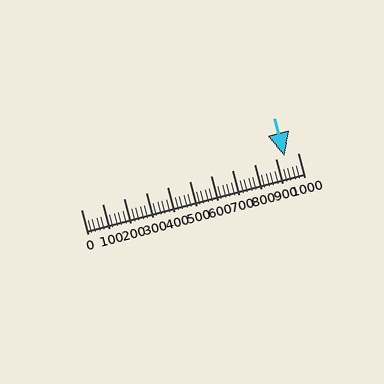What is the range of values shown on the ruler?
The ruler shows values from 0 to 1000.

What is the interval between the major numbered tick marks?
The major tick marks are spaced 100 units apart.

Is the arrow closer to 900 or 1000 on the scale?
The arrow is closer to 900.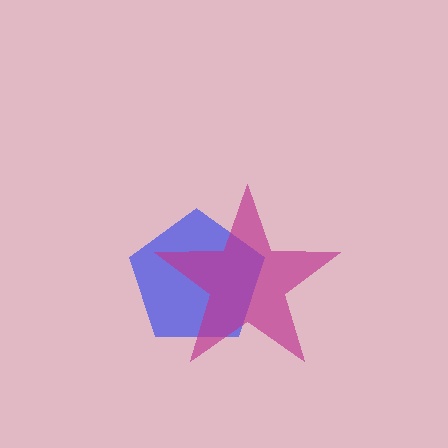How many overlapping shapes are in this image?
There are 2 overlapping shapes in the image.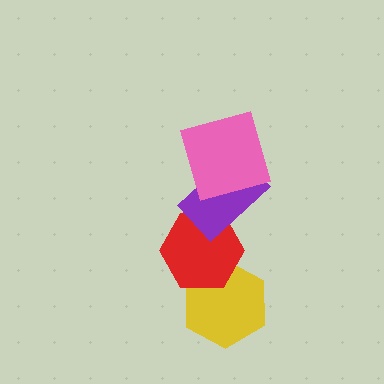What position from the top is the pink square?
The pink square is 1st from the top.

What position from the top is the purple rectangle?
The purple rectangle is 2nd from the top.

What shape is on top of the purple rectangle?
The pink square is on top of the purple rectangle.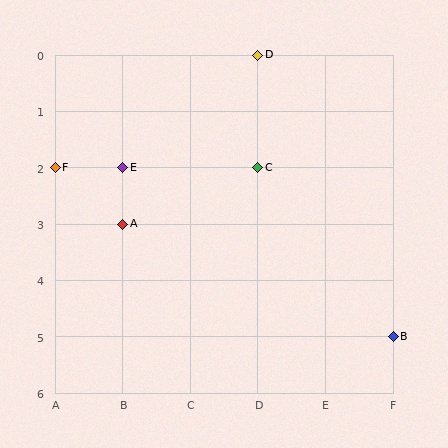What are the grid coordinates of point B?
Point B is at grid coordinates (F, 5).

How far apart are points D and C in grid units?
Points D and C are 2 rows apart.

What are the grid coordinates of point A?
Point A is at grid coordinates (B, 3).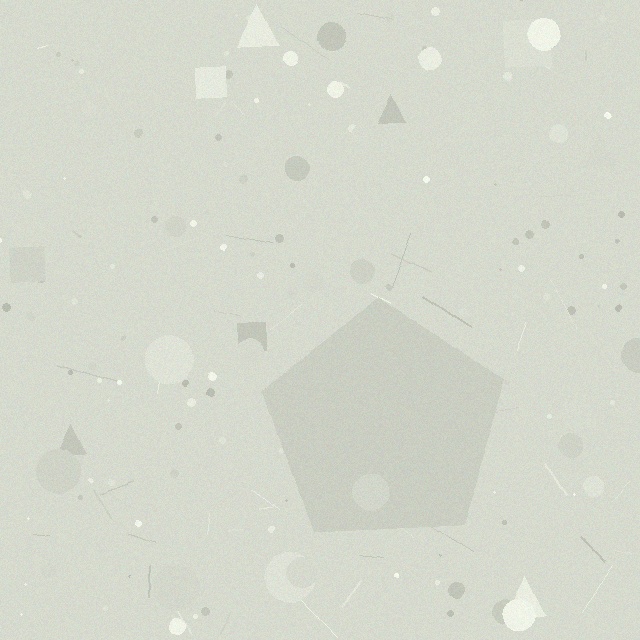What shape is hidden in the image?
A pentagon is hidden in the image.